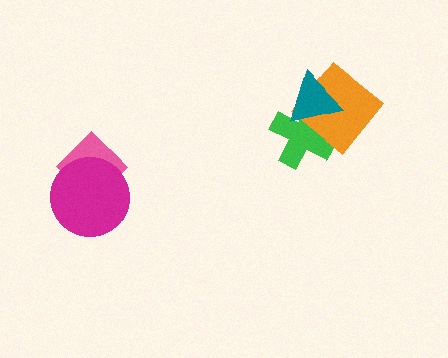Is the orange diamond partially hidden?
Yes, it is partially covered by another shape.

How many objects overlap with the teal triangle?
2 objects overlap with the teal triangle.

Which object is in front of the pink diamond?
The magenta circle is in front of the pink diamond.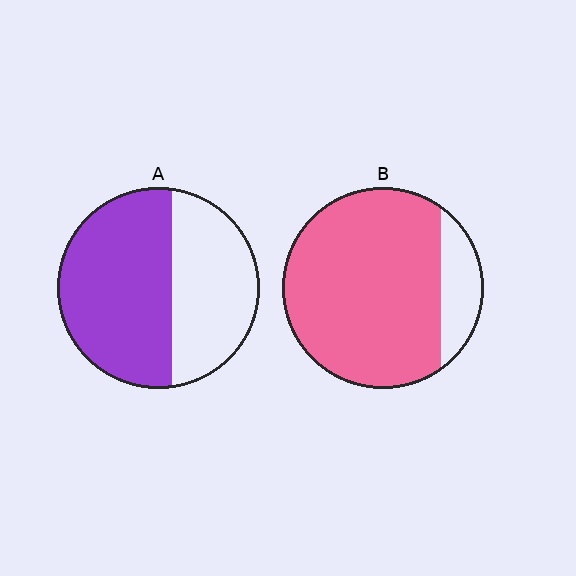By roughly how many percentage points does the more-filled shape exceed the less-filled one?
By roughly 25 percentage points (B over A).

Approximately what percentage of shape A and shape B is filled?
A is approximately 60% and B is approximately 85%.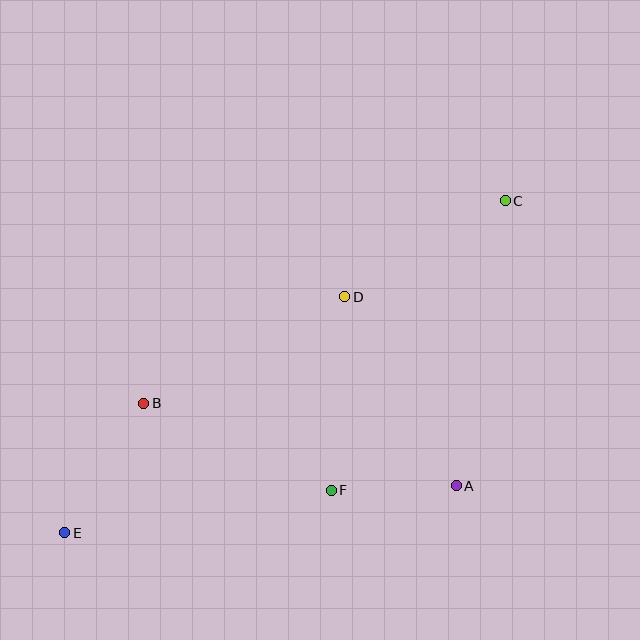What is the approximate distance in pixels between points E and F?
The distance between E and F is approximately 270 pixels.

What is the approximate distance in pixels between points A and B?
The distance between A and B is approximately 323 pixels.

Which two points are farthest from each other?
Points C and E are farthest from each other.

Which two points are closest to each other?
Points A and F are closest to each other.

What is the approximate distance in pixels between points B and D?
The distance between B and D is approximately 228 pixels.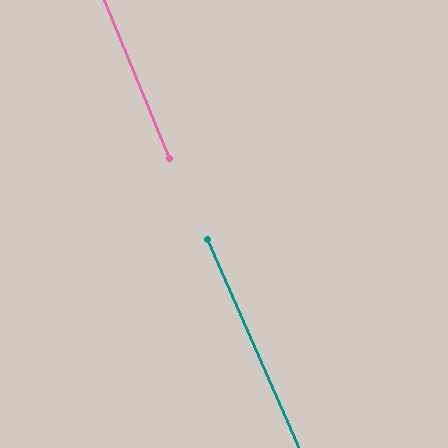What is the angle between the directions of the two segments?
Approximately 1 degree.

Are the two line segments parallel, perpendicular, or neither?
Parallel — their directions differ by only 1.5°.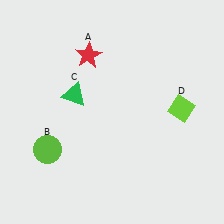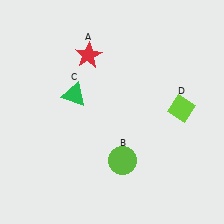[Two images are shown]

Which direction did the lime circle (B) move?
The lime circle (B) moved right.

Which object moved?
The lime circle (B) moved right.